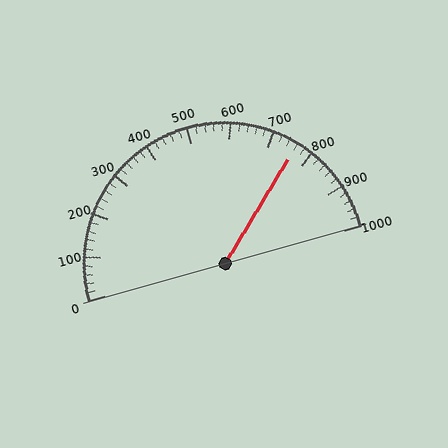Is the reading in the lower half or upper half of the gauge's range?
The reading is in the upper half of the range (0 to 1000).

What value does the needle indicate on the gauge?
The needle indicates approximately 760.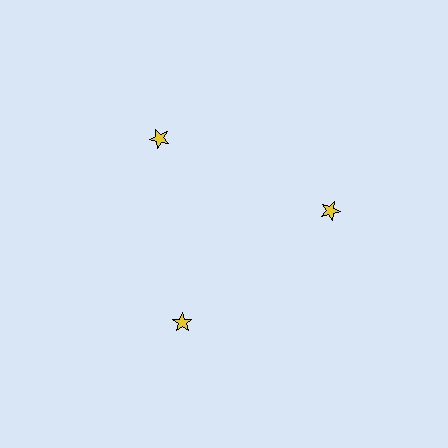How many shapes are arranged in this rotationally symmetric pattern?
There are 3 shapes, arranged in 3 groups of 1.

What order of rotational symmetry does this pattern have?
This pattern has 3-fold rotational symmetry.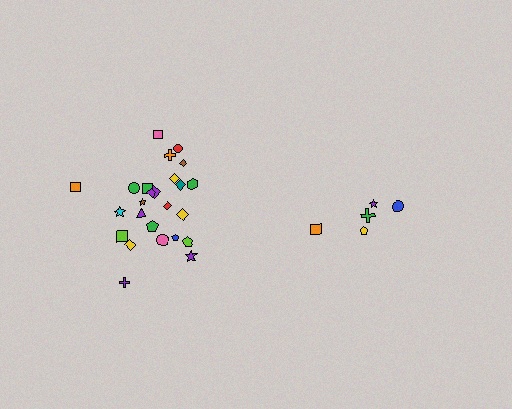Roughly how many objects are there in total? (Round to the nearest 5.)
Roughly 30 objects in total.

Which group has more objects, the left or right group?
The left group.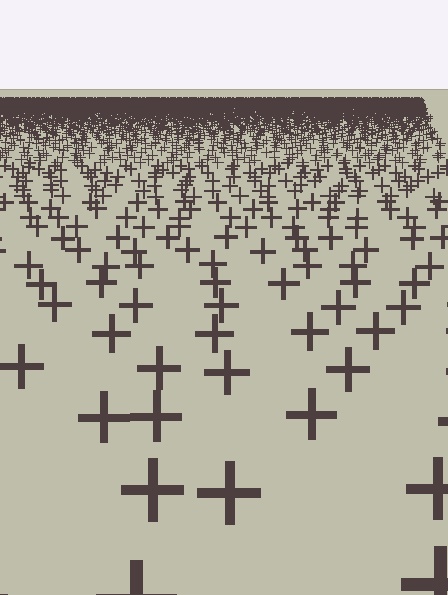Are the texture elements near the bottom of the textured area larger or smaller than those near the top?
Larger. Near the bottom, elements are closer to the viewer and appear at a bigger on-screen size.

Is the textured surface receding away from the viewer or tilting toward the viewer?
The surface is receding away from the viewer. Texture elements get smaller and denser toward the top.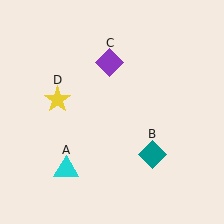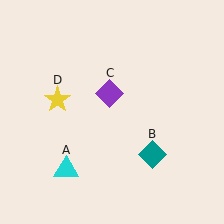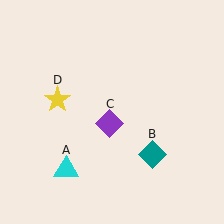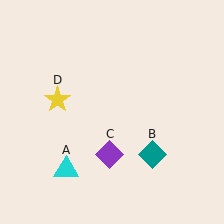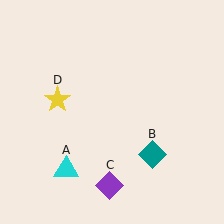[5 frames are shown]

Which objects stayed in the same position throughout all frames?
Cyan triangle (object A) and teal diamond (object B) and yellow star (object D) remained stationary.